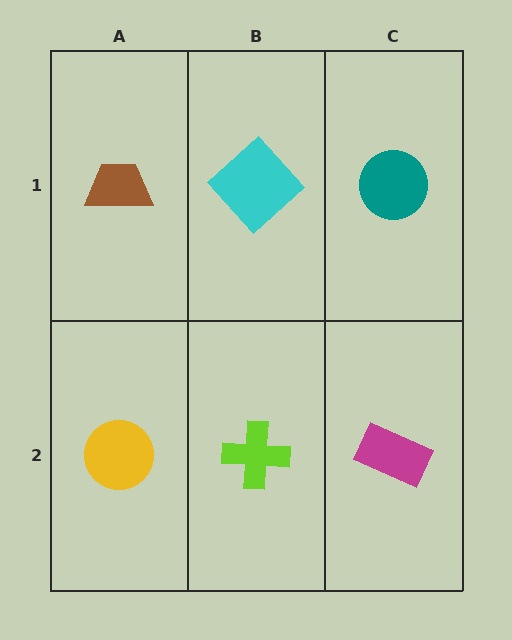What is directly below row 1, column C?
A magenta rectangle.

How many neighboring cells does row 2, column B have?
3.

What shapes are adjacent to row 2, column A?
A brown trapezoid (row 1, column A), a lime cross (row 2, column B).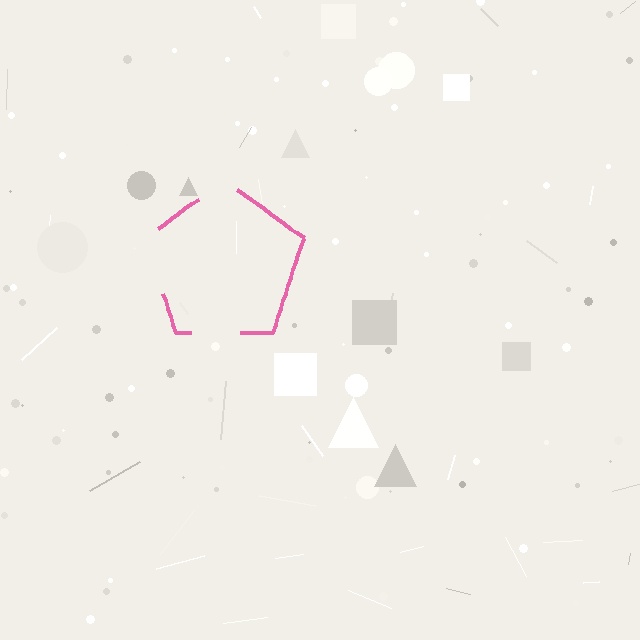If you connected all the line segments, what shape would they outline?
They would outline a pentagon.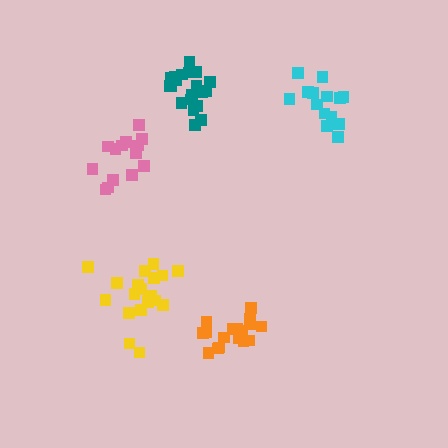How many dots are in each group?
Group 1: 14 dots, Group 2: 20 dots, Group 3: 14 dots, Group 4: 17 dots, Group 5: 20 dots (85 total).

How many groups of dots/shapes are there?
There are 5 groups.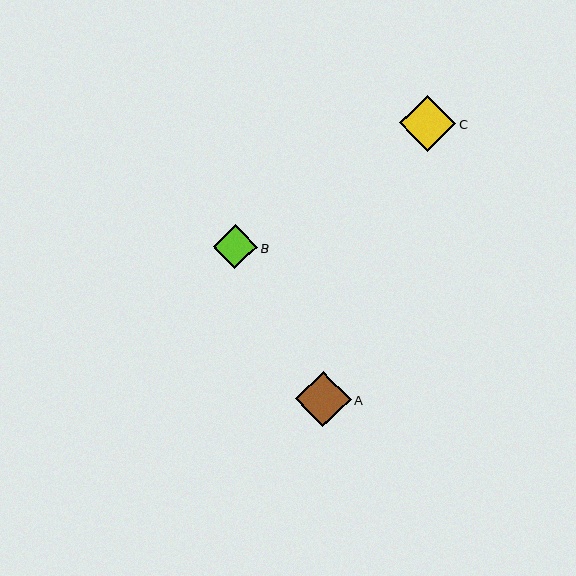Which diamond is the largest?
Diamond C is the largest with a size of approximately 56 pixels.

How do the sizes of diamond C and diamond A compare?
Diamond C and diamond A are approximately the same size.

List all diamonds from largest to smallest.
From largest to smallest: C, A, B.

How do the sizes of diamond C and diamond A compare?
Diamond C and diamond A are approximately the same size.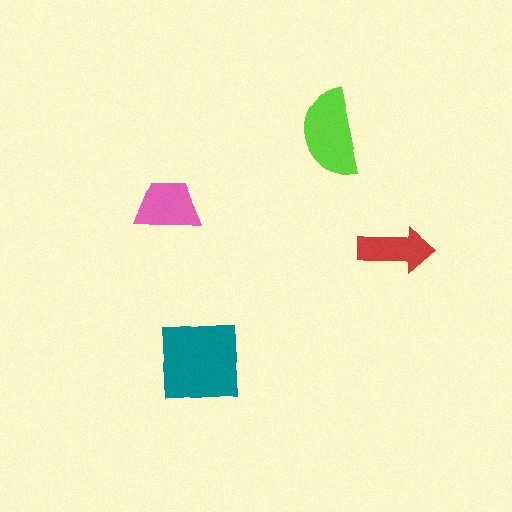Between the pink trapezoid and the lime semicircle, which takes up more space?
The lime semicircle.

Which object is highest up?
The lime semicircle is topmost.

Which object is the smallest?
The red arrow.